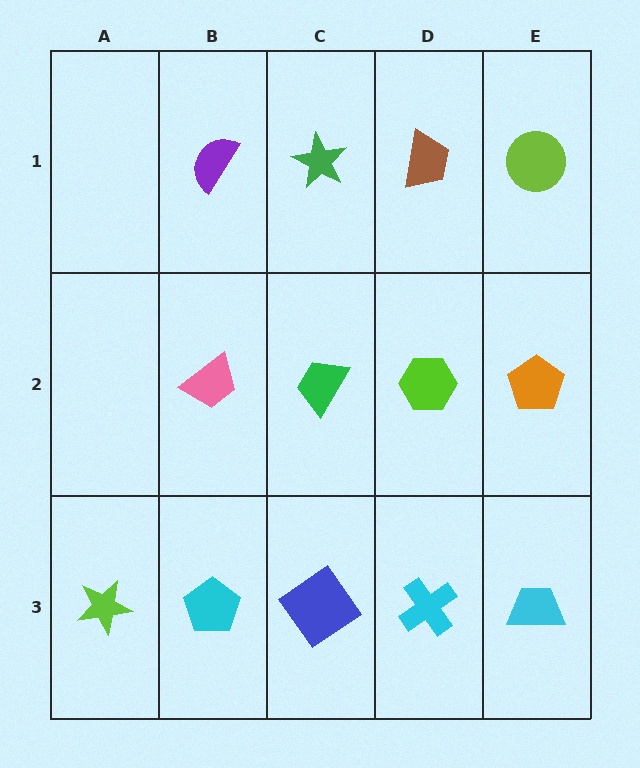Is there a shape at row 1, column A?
No, that cell is empty.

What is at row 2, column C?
A green trapezoid.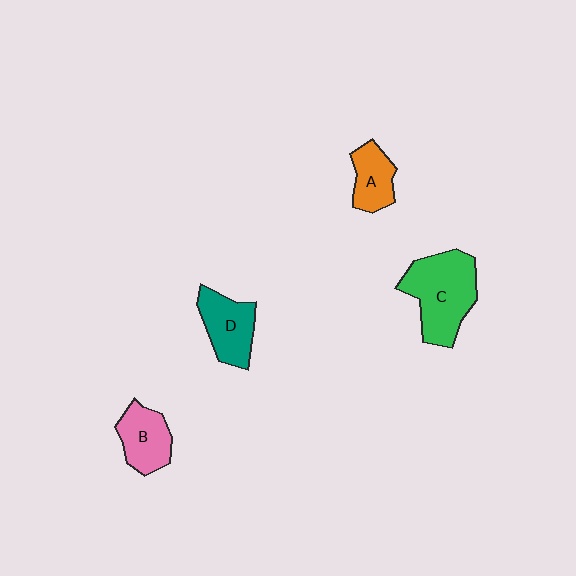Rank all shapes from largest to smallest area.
From largest to smallest: C (green), D (teal), B (pink), A (orange).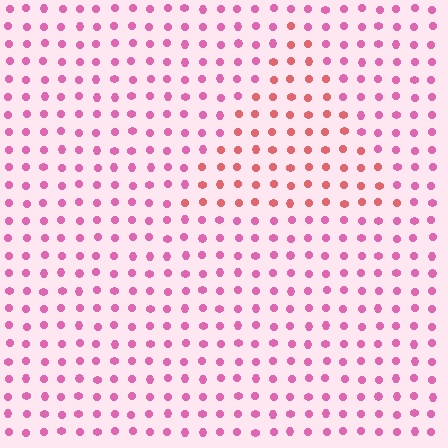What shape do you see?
I see a triangle.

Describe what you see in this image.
The image is filled with small pink elements in a uniform arrangement. A triangle-shaped region is visible where the elements are tinted to a slightly different hue, forming a subtle color boundary.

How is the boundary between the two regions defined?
The boundary is defined purely by a slight shift in hue (about 33 degrees). Spacing, size, and orientation are identical on both sides.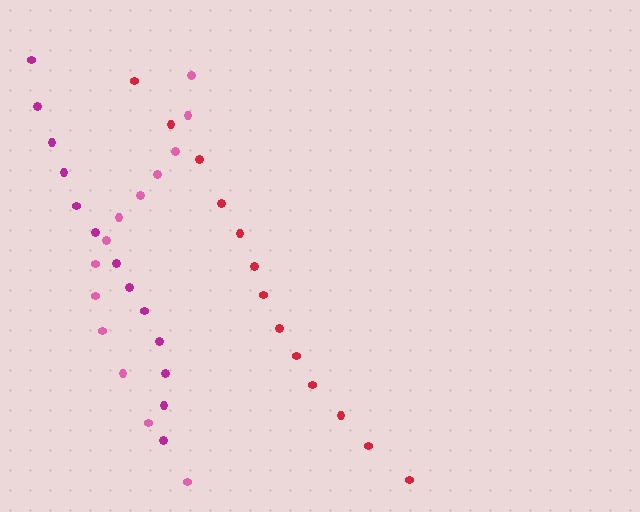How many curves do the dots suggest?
There are 3 distinct paths.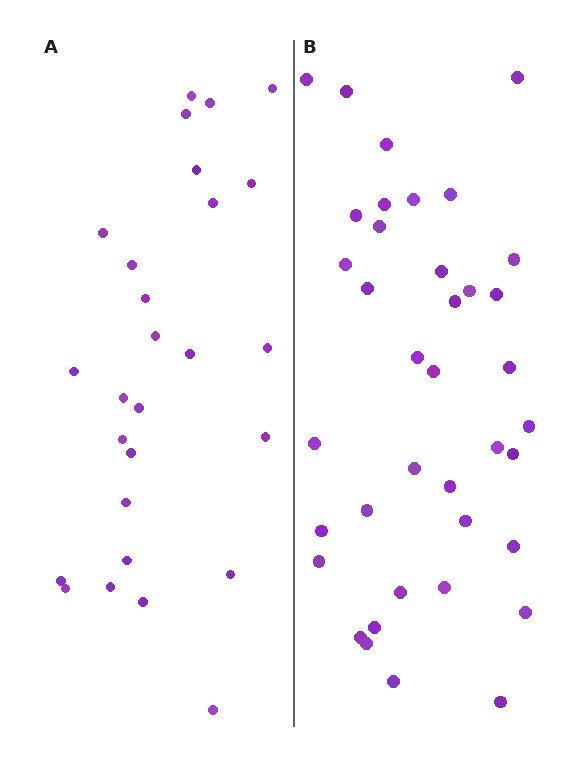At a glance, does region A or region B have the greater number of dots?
Region B (the right region) has more dots.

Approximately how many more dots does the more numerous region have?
Region B has roughly 12 or so more dots than region A.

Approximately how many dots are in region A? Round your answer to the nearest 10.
About 30 dots. (The exact count is 27, which rounds to 30.)